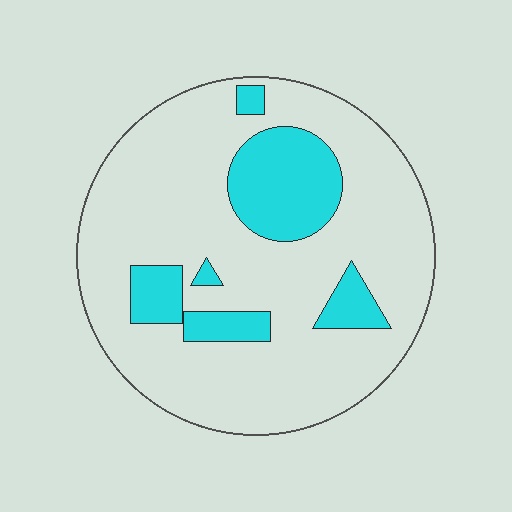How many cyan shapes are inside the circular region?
6.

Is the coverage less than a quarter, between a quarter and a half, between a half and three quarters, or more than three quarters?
Less than a quarter.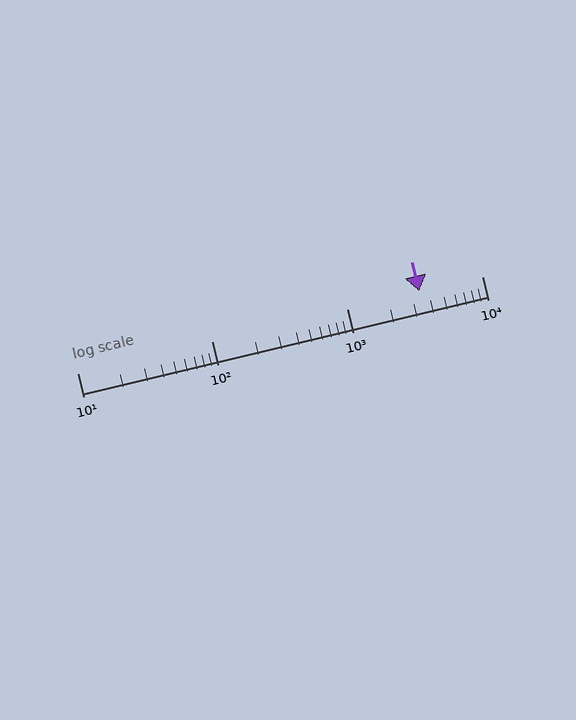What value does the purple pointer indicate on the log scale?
The pointer indicates approximately 3400.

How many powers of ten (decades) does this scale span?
The scale spans 3 decades, from 10 to 10000.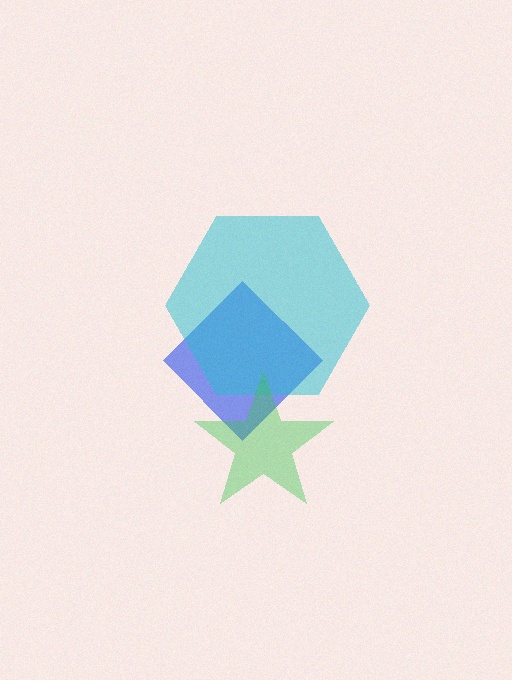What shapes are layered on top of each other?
The layered shapes are: a blue diamond, a cyan hexagon, a green star.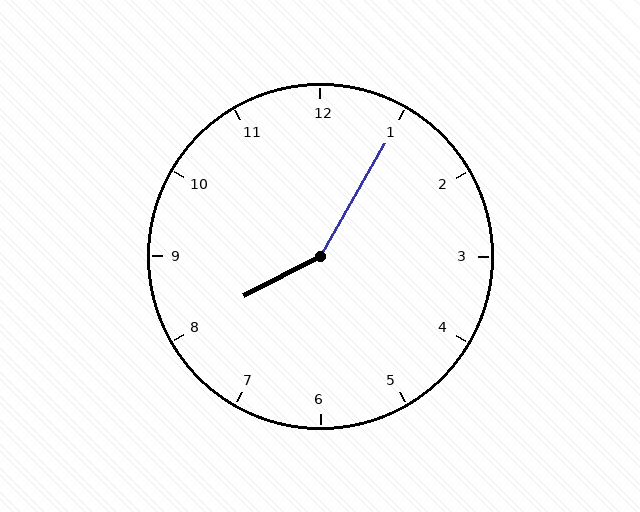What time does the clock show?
8:05.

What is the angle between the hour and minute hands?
Approximately 148 degrees.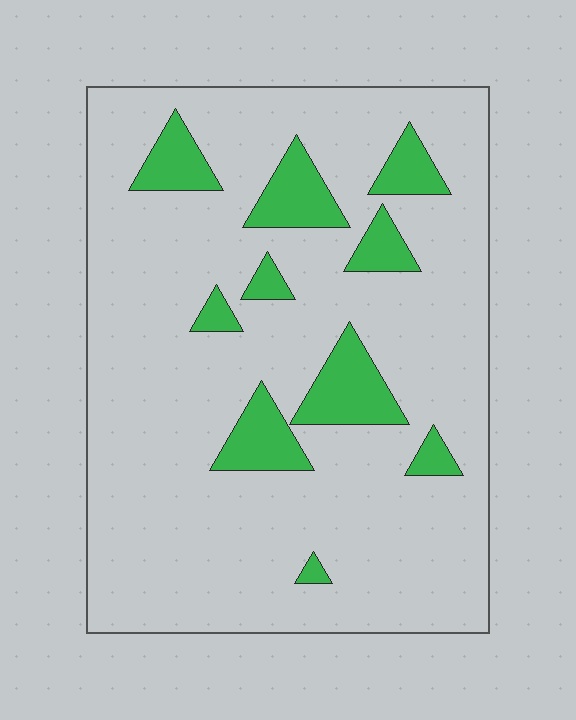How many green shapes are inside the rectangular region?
10.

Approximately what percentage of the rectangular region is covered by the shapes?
Approximately 15%.